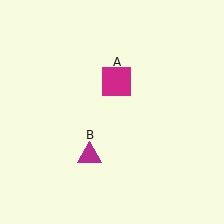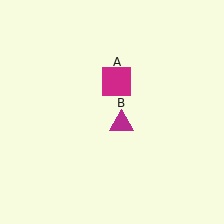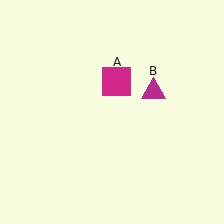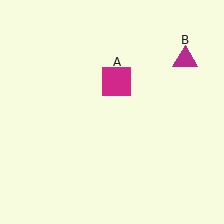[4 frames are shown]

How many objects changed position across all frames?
1 object changed position: magenta triangle (object B).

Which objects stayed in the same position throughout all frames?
Magenta square (object A) remained stationary.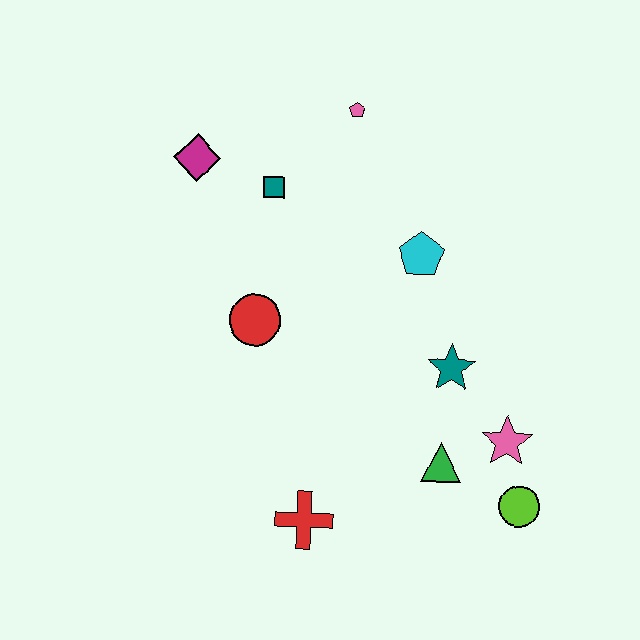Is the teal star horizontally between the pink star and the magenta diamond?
Yes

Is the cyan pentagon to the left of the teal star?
Yes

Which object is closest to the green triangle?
The pink star is closest to the green triangle.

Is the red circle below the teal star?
No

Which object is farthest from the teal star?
The magenta diamond is farthest from the teal star.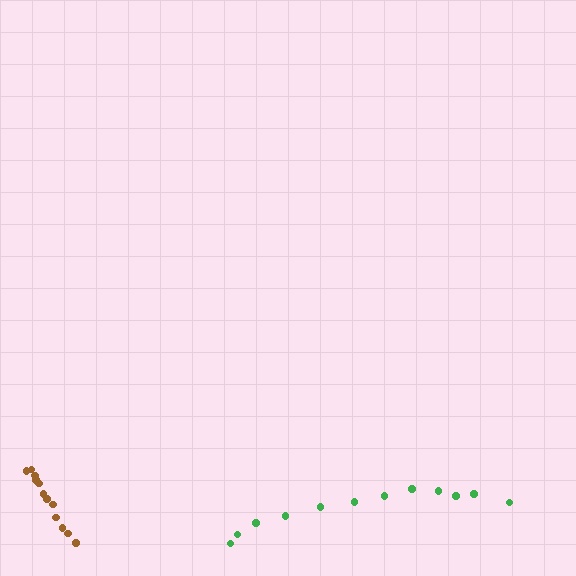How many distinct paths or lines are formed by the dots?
There are 2 distinct paths.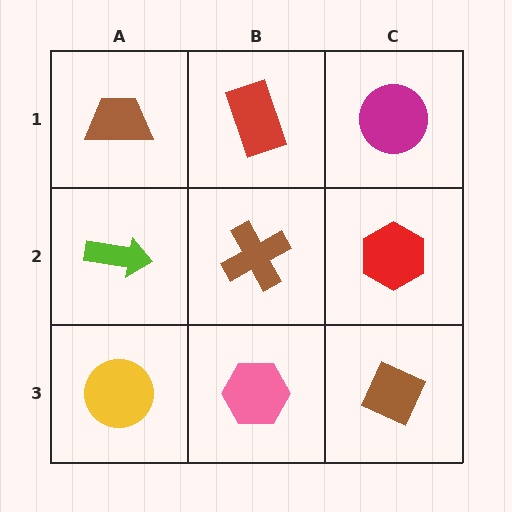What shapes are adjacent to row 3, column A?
A lime arrow (row 2, column A), a pink hexagon (row 3, column B).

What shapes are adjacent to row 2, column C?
A magenta circle (row 1, column C), a brown diamond (row 3, column C), a brown cross (row 2, column B).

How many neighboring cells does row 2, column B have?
4.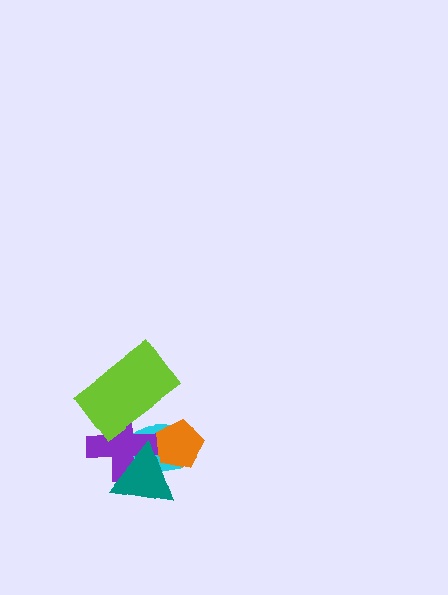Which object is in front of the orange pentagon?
The teal triangle is in front of the orange pentagon.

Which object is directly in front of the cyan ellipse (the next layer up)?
The purple cross is directly in front of the cyan ellipse.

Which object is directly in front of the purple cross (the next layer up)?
The lime rectangle is directly in front of the purple cross.